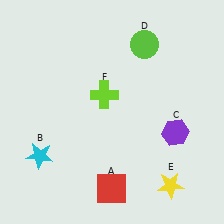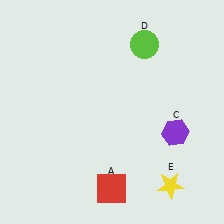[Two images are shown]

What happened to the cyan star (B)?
The cyan star (B) was removed in Image 2. It was in the bottom-left area of Image 1.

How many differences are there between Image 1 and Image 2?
There are 2 differences between the two images.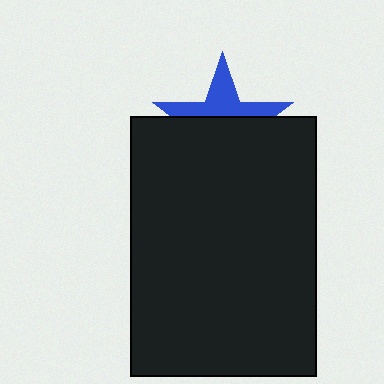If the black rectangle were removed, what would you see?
You would see the complete blue star.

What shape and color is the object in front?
The object in front is a black rectangle.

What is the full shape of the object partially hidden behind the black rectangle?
The partially hidden object is a blue star.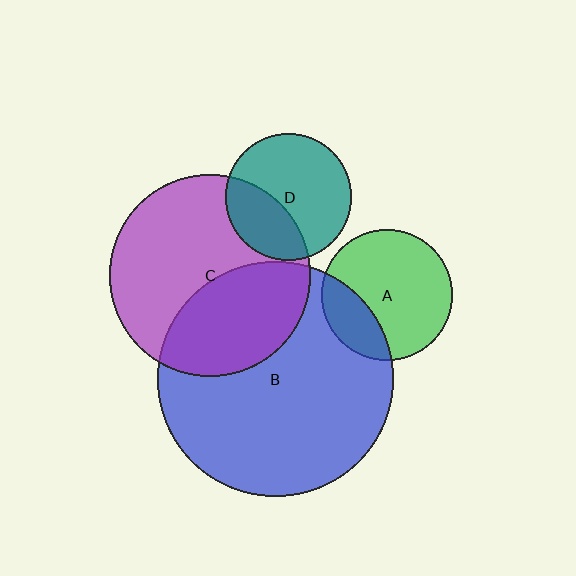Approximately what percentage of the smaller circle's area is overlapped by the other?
Approximately 25%.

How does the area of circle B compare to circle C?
Approximately 1.4 times.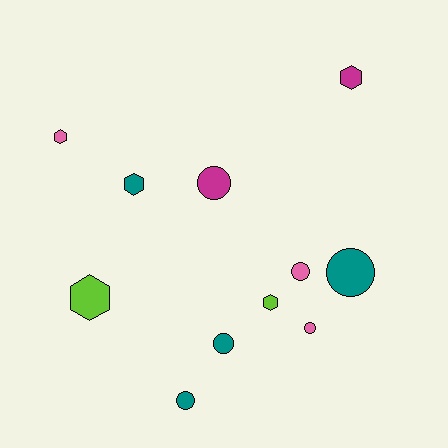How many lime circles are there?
There are no lime circles.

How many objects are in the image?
There are 11 objects.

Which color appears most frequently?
Teal, with 4 objects.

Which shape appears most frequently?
Circle, with 6 objects.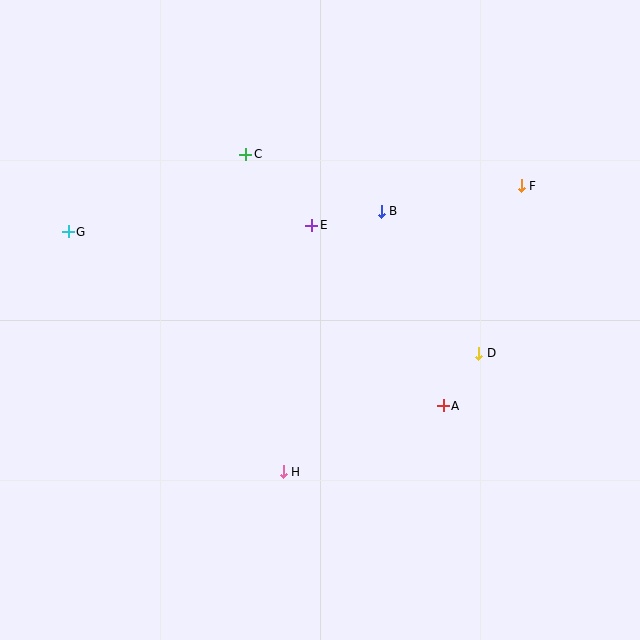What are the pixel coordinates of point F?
Point F is at (521, 186).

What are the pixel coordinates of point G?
Point G is at (68, 232).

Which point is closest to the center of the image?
Point E at (312, 225) is closest to the center.